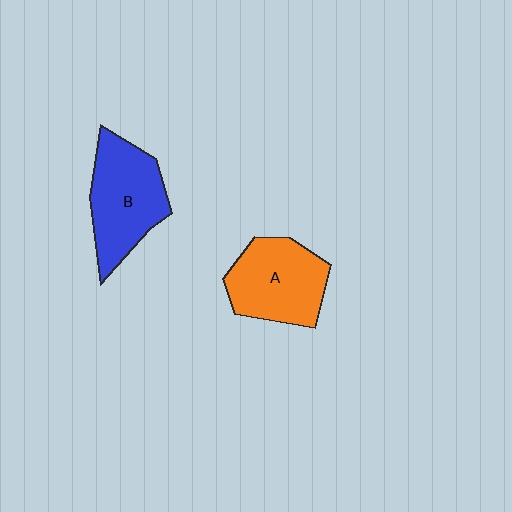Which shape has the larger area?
Shape B (blue).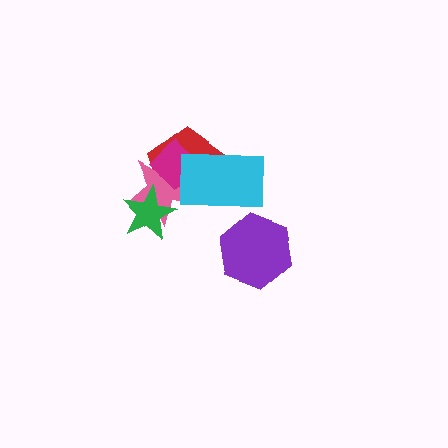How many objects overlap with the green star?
2 objects overlap with the green star.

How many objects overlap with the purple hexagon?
0 objects overlap with the purple hexagon.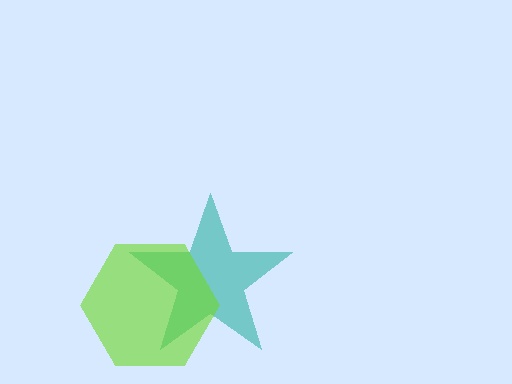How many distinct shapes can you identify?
There are 2 distinct shapes: a teal star, a lime hexagon.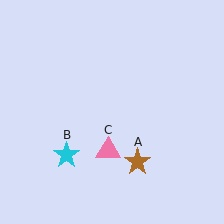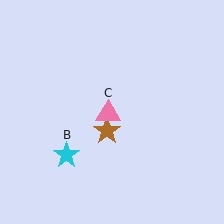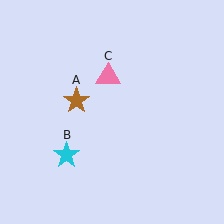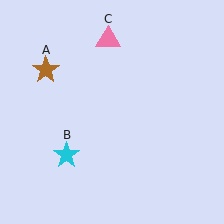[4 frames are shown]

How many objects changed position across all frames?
2 objects changed position: brown star (object A), pink triangle (object C).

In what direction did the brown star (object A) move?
The brown star (object A) moved up and to the left.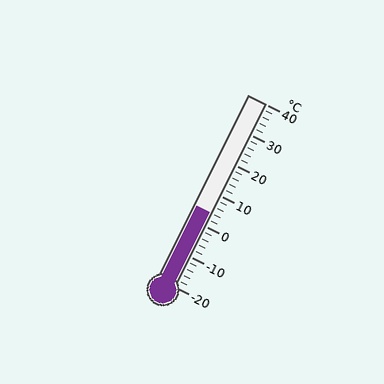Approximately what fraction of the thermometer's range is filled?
The thermometer is filled to approximately 40% of its range.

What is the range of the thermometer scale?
The thermometer scale ranges from -20°C to 40°C.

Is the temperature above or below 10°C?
The temperature is below 10°C.